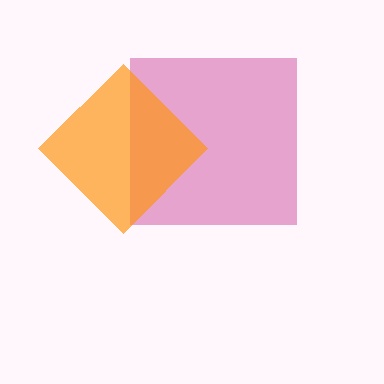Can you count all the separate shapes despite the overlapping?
Yes, there are 2 separate shapes.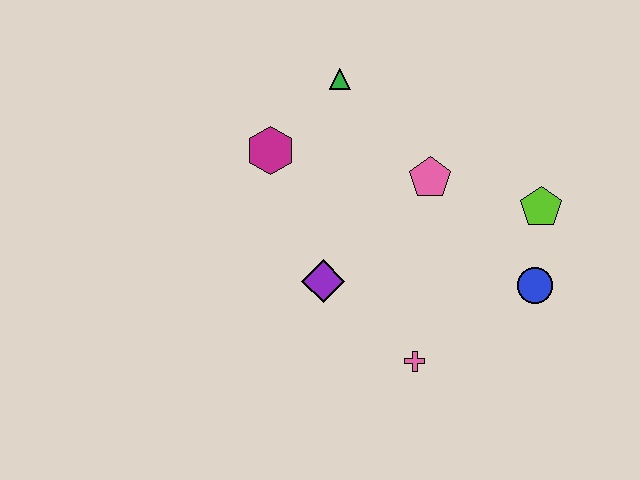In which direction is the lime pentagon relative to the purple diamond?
The lime pentagon is to the right of the purple diamond.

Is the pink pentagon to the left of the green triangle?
No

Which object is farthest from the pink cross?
The green triangle is farthest from the pink cross.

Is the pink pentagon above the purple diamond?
Yes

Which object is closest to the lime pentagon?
The blue circle is closest to the lime pentagon.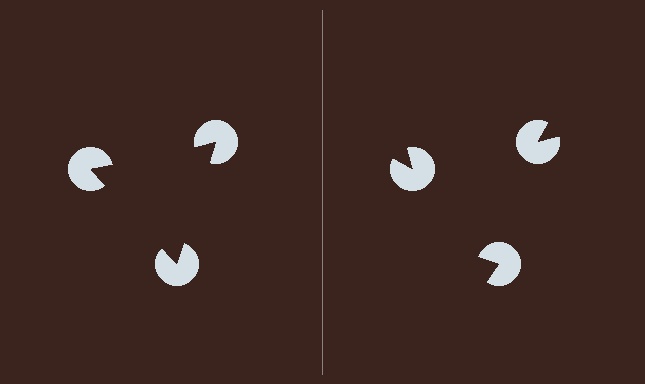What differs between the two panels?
The pac-man discs are positioned identically on both sides; only the wedge orientations differ. On the left they align to a triangle; on the right they are misaligned.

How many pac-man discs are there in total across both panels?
6 — 3 on each side.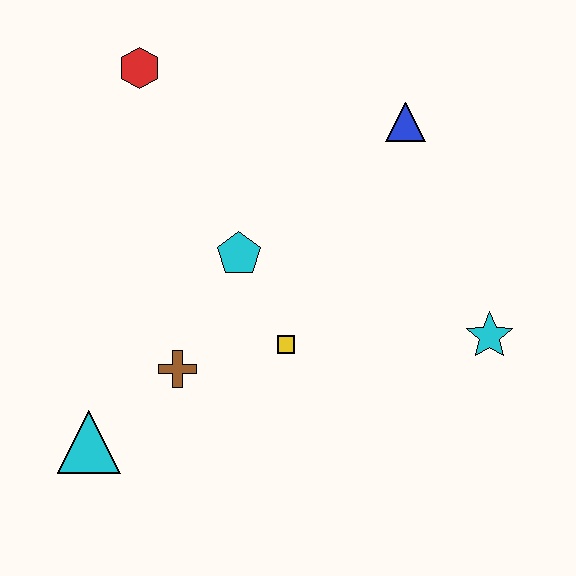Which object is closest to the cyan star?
The yellow square is closest to the cyan star.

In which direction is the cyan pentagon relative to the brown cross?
The cyan pentagon is above the brown cross.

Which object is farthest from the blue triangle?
The cyan triangle is farthest from the blue triangle.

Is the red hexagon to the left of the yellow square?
Yes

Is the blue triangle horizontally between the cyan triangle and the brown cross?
No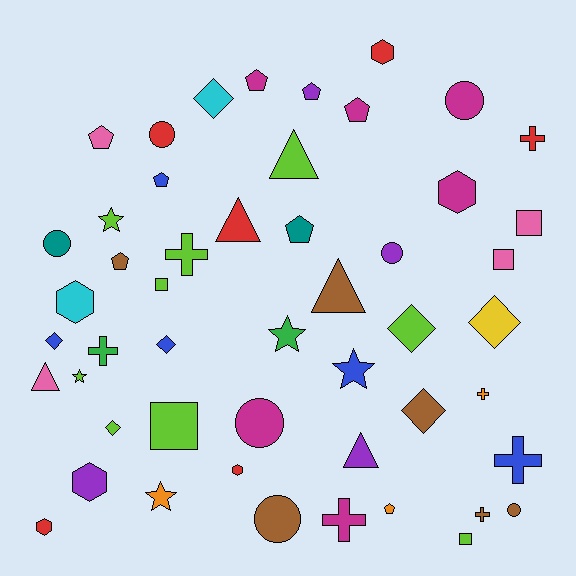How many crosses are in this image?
There are 7 crosses.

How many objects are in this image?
There are 50 objects.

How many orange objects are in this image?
There are 3 orange objects.